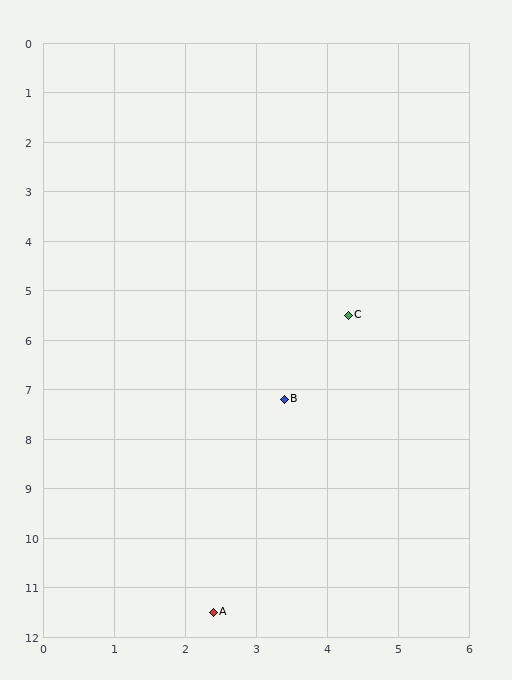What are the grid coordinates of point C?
Point C is at approximately (4.3, 5.5).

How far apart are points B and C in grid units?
Points B and C are about 1.9 grid units apart.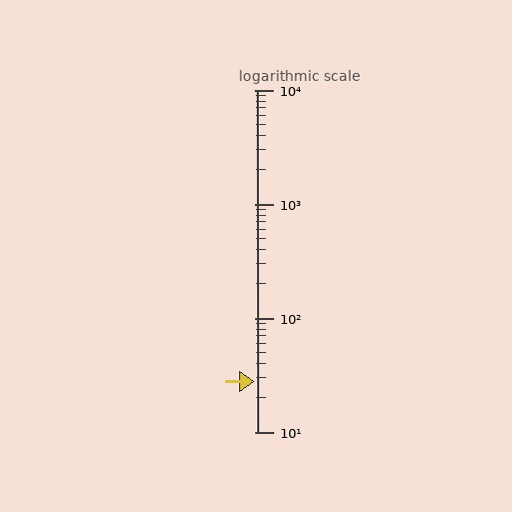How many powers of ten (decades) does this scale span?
The scale spans 3 decades, from 10 to 10000.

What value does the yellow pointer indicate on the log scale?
The pointer indicates approximately 28.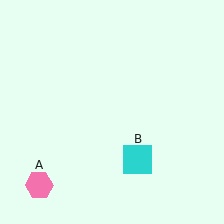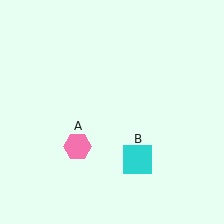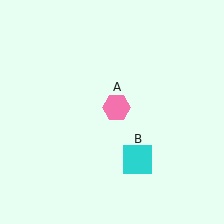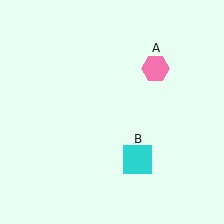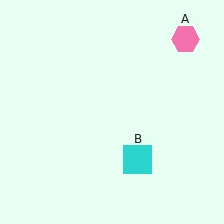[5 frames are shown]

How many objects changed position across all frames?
1 object changed position: pink hexagon (object A).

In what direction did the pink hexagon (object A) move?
The pink hexagon (object A) moved up and to the right.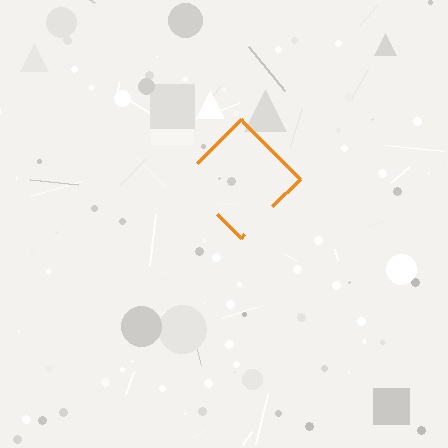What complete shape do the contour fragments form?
The contour fragments form a diamond.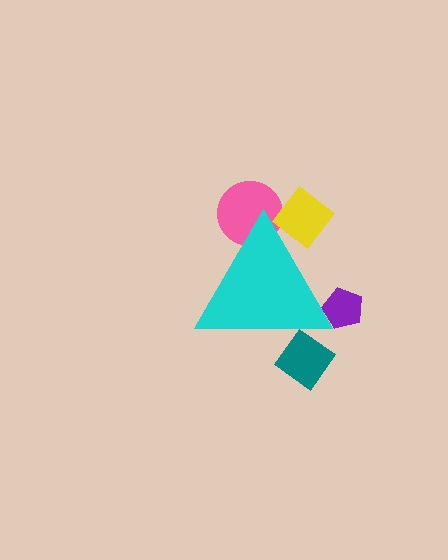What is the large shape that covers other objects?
A cyan triangle.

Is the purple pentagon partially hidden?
Yes, the purple pentagon is partially hidden behind the cyan triangle.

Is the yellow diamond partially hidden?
Yes, the yellow diamond is partially hidden behind the cyan triangle.